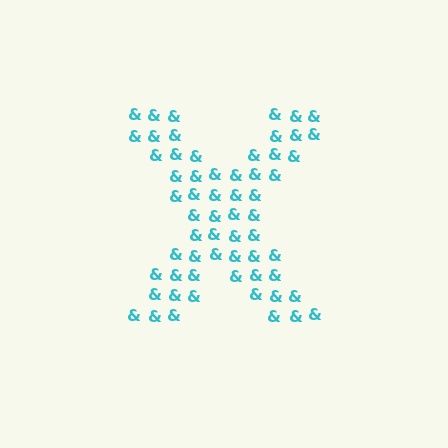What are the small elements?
The small elements are ampersands.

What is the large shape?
The large shape is the letter X.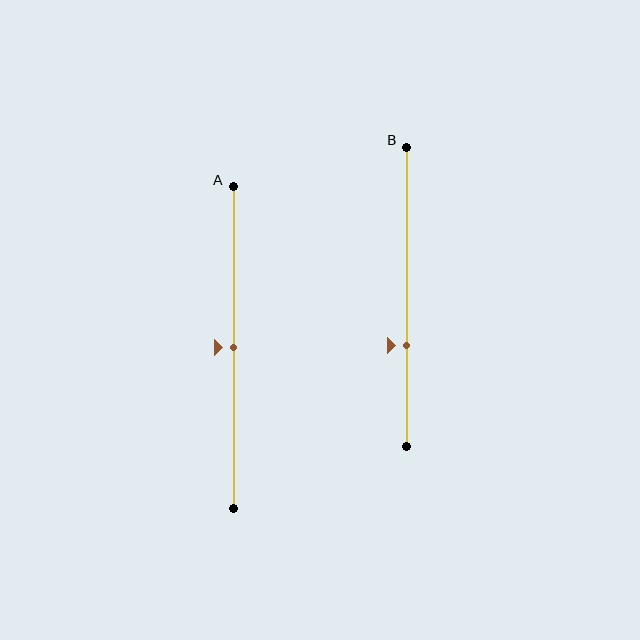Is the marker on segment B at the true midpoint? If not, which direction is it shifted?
No, the marker on segment B is shifted downward by about 16% of the segment length.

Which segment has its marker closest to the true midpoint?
Segment A has its marker closest to the true midpoint.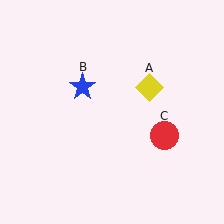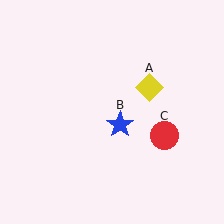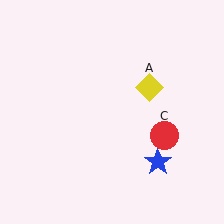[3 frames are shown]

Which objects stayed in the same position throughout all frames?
Yellow diamond (object A) and red circle (object C) remained stationary.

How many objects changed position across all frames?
1 object changed position: blue star (object B).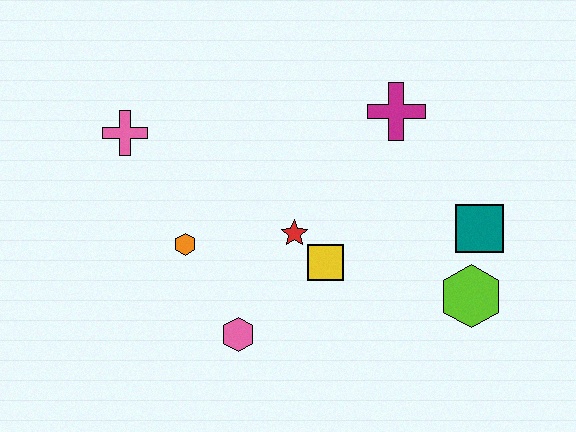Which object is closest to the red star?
The yellow square is closest to the red star.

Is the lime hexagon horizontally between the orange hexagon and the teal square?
Yes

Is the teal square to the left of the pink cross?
No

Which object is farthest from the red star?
The pink cross is farthest from the red star.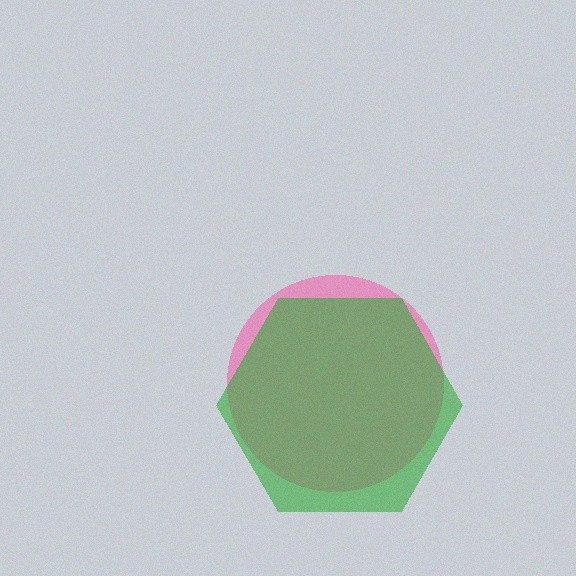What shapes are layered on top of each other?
The layered shapes are: a pink circle, a green hexagon.